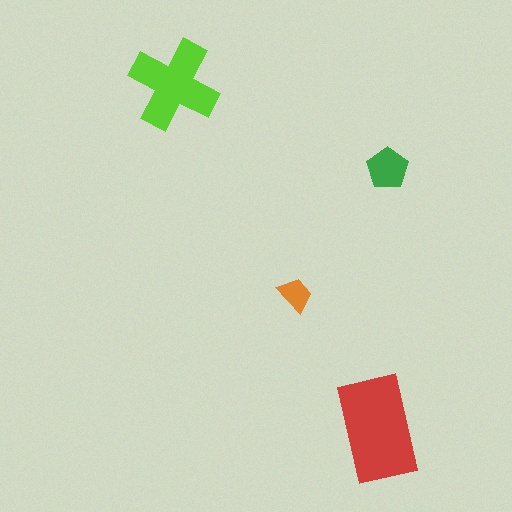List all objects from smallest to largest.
The orange trapezoid, the green pentagon, the lime cross, the red rectangle.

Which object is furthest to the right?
The green pentagon is rightmost.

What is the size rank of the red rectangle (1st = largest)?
1st.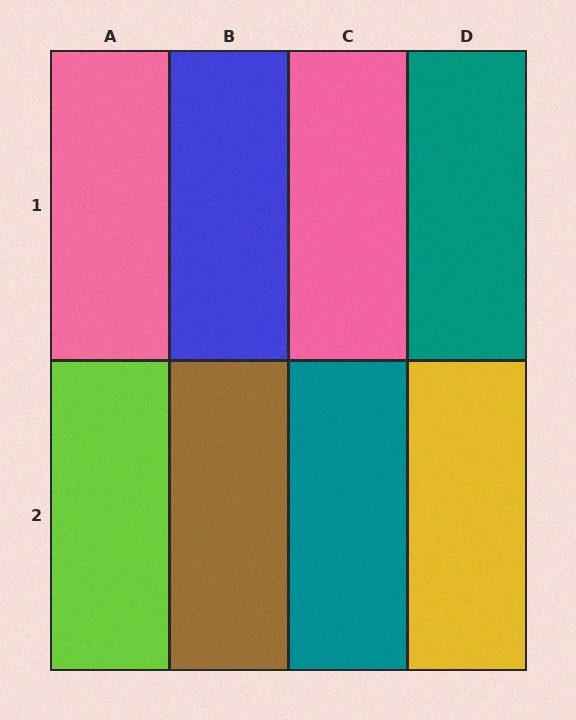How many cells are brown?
1 cell is brown.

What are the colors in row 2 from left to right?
Lime, brown, teal, yellow.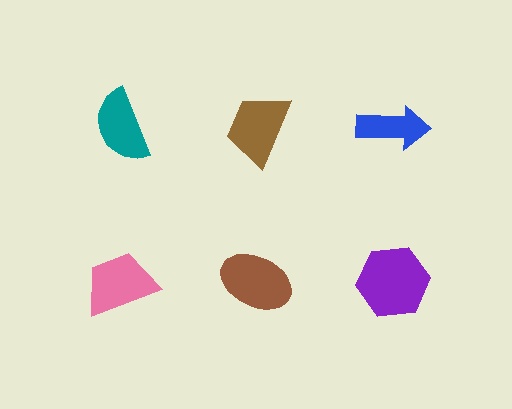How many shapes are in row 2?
3 shapes.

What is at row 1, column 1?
A teal semicircle.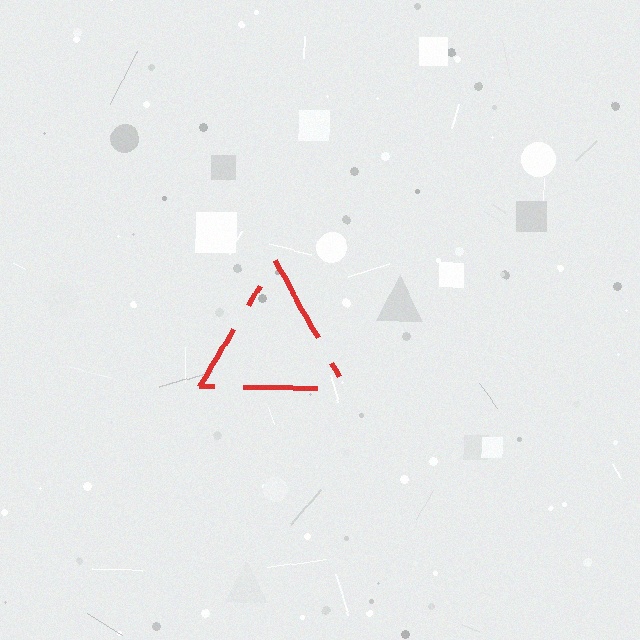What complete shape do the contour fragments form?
The contour fragments form a triangle.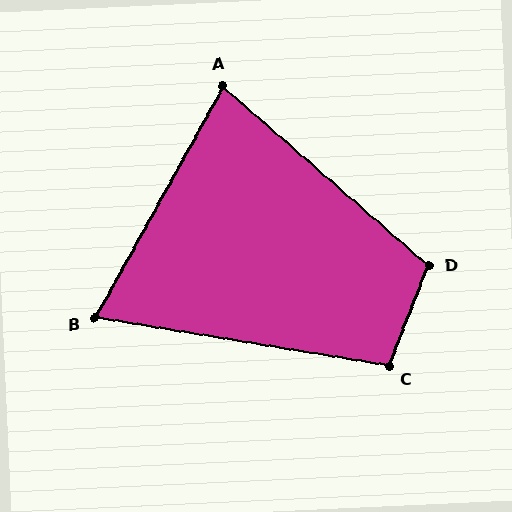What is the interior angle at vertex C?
Approximately 102 degrees (obtuse).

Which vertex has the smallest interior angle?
B, at approximately 70 degrees.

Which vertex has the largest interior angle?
D, at approximately 110 degrees.